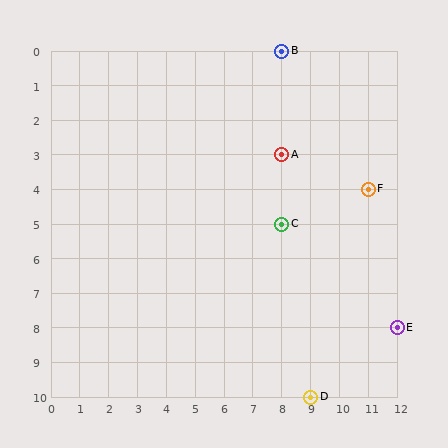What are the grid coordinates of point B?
Point B is at grid coordinates (8, 0).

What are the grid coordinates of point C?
Point C is at grid coordinates (8, 5).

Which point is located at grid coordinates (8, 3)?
Point A is at (8, 3).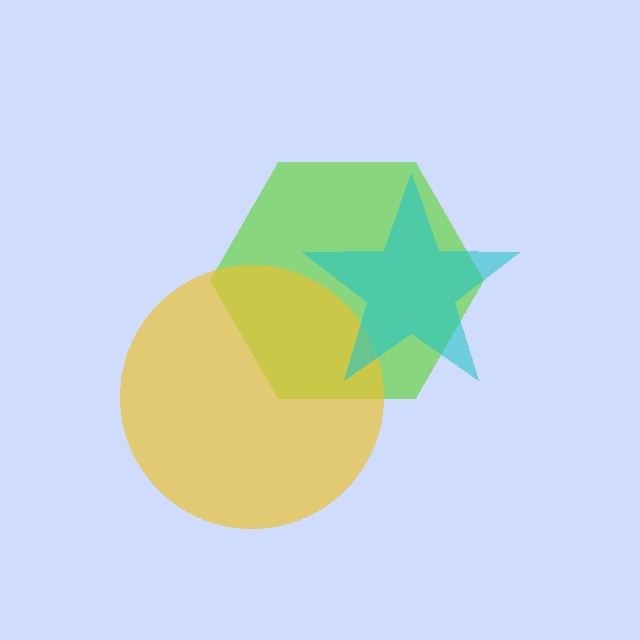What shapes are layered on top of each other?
The layered shapes are: a lime hexagon, a yellow circle, a cyan star.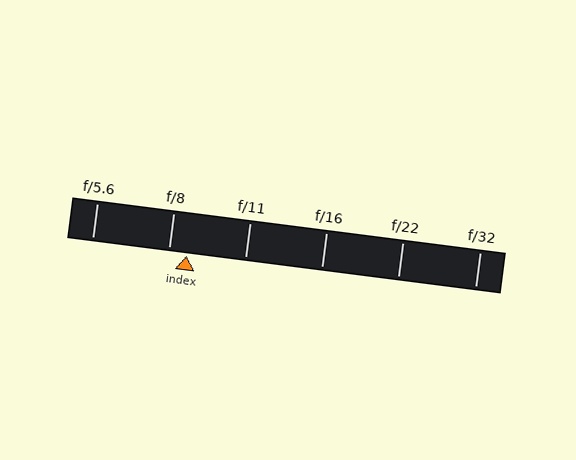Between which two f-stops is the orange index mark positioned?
The index mark is between f/8 and f/11.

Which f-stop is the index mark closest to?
The index mark is closest to f/8.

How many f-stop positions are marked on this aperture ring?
There are 6 f-stop positions marked.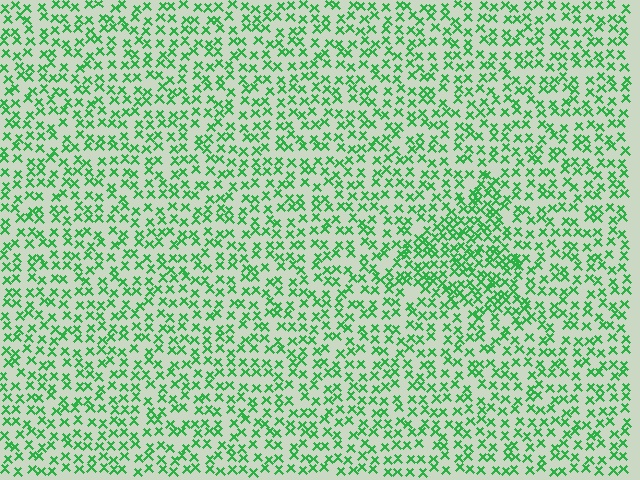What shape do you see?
I see a triangle.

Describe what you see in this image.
The image contains small green elements arranged at two different densities. A triangle-shaped region is visible where the elements are more densely packed than the surrounding area.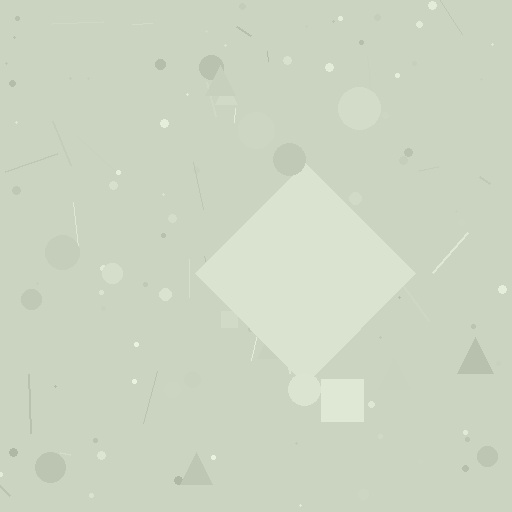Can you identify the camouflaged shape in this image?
The camouflaged shape is a diamond.